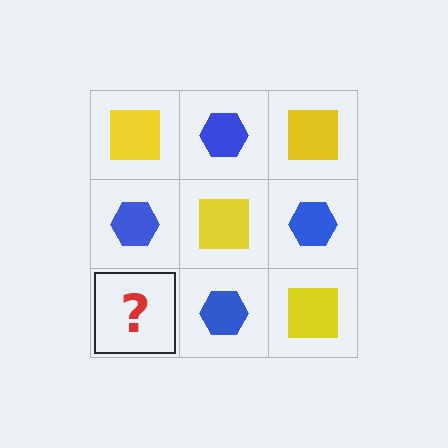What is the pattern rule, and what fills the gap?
The rule is that it alternates yellow square and blue hexagon in a checkerboard pattern. The gap should be filled with a yellow square.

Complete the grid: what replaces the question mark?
The question mark should be replaced with a yellow square.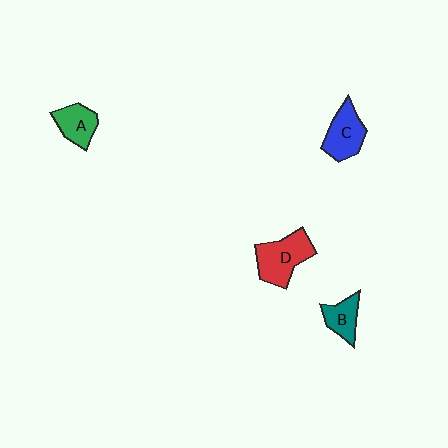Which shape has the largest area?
Shape D (red).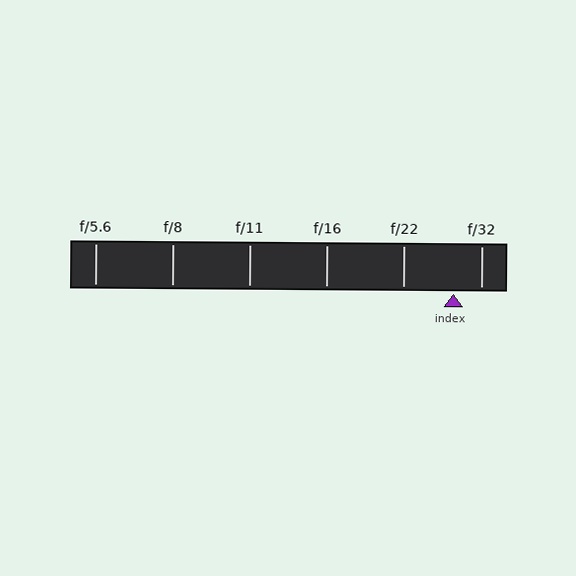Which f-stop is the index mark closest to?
The index mark is closest to f/32.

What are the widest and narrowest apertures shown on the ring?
The widest aperture shown is f/5.6 and the narrowest is f/32.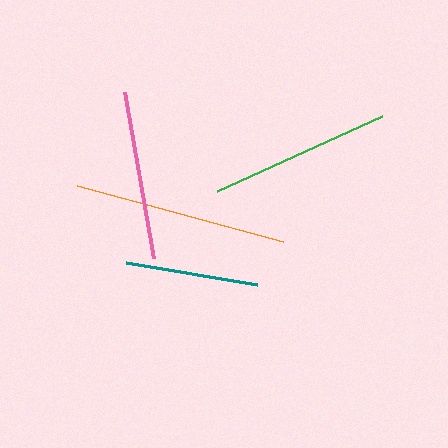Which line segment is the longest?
The orange line is the longest at approximately 214 pixels.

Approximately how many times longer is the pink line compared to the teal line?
The pink line is approximately 1.3 times the length of the teal line.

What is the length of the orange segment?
The orange segment is approximately 214 pixels long.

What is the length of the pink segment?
The pink segment is approximately 169 pixels long.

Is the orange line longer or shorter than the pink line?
The orange line is longer than the pink line.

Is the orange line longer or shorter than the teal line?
The orange line is longer than the teal line.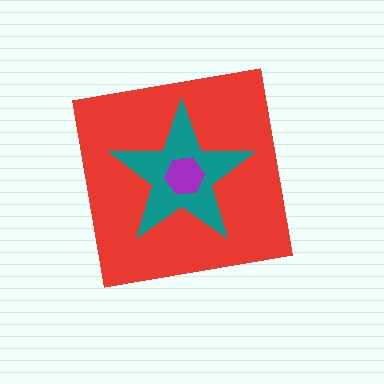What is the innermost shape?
The purple hexagon.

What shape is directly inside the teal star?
The purple hexagon.